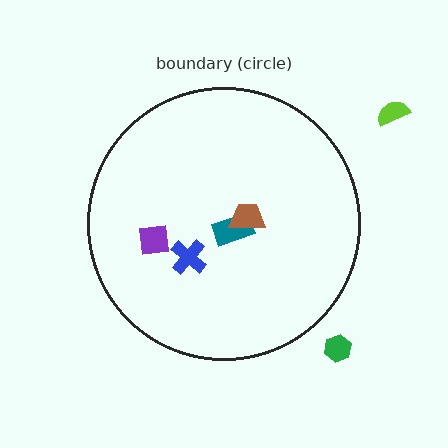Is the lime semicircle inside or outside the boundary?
Outside.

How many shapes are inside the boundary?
4 inside, 2 outside.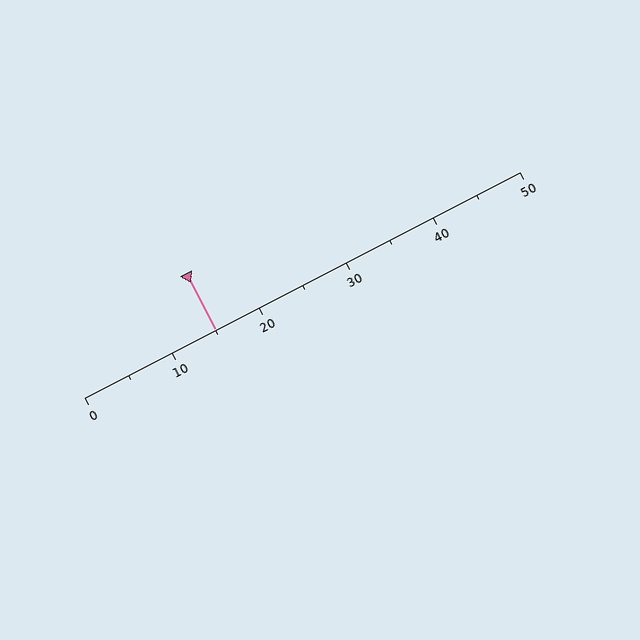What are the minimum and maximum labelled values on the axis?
The axis runs from 0 to 50.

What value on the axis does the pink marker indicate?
The marker indicates approximately 15.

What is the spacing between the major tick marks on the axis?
The major ticks are spaced 10 apart.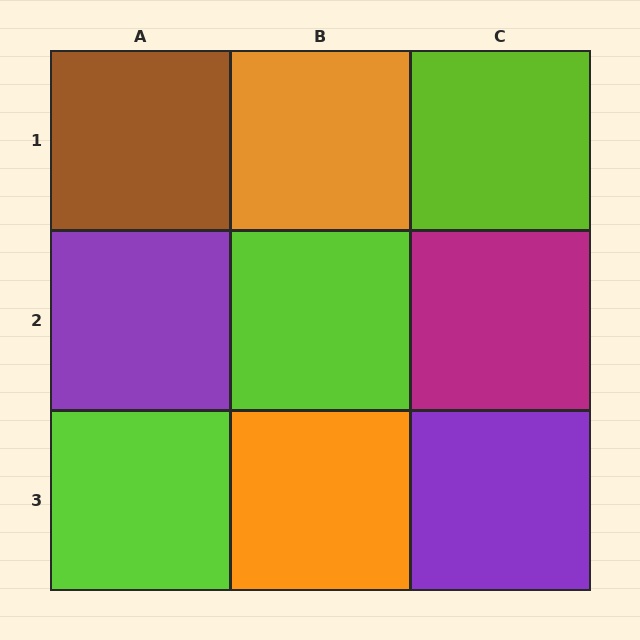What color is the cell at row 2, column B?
Lime.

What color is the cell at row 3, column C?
Purple.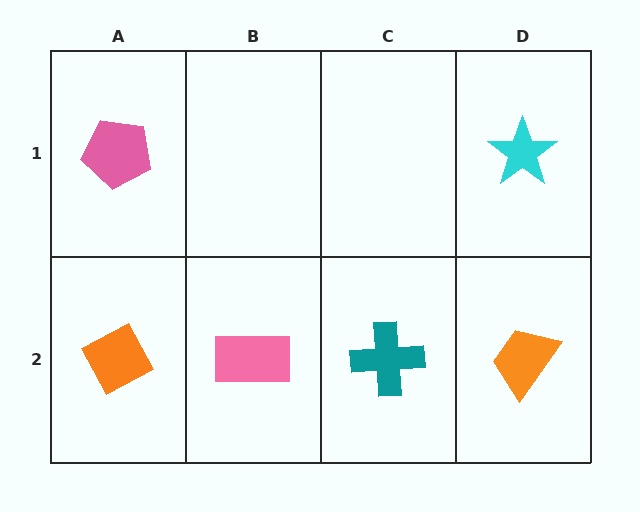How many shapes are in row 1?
2 shapes.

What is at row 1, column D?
A cyan star.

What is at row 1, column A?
A pink pentagon.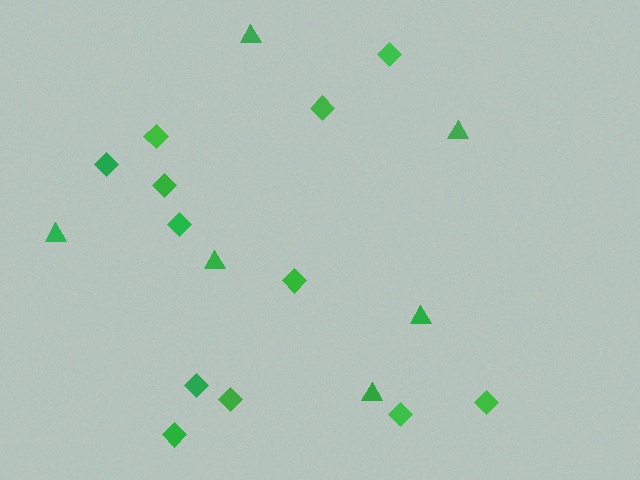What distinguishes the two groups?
There are 2 groups: one group of diamonds (12) and one group of triangles (6).